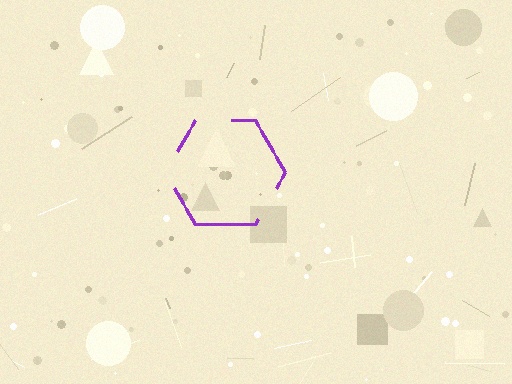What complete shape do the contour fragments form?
The contour fragments form a hexagon.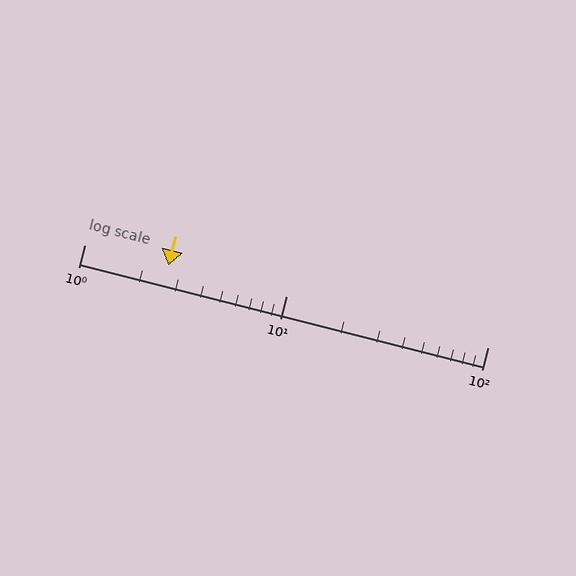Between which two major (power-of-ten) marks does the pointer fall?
The pointer is between 1 and 10.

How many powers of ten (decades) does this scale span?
The scale spans 2 decades, from 1 to 100.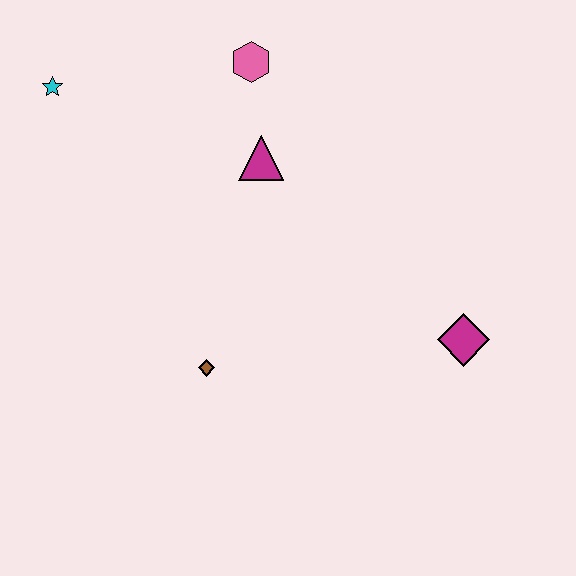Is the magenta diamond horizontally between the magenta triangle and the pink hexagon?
No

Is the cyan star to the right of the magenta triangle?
No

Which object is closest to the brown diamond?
The magenta triangle is closest to the brown diamond.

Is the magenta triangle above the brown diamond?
Yes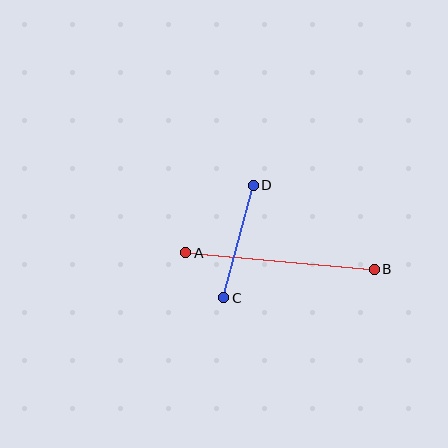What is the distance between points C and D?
The distance is approximately 116 pixels.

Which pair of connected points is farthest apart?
Points A and B are farthest apart.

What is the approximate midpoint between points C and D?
The midpoint is at approximately (238, 242) pixels.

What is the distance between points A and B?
The distance is approximately 189 pixels.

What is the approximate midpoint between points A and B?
The midpoint is at approximately (280, 261) pixels.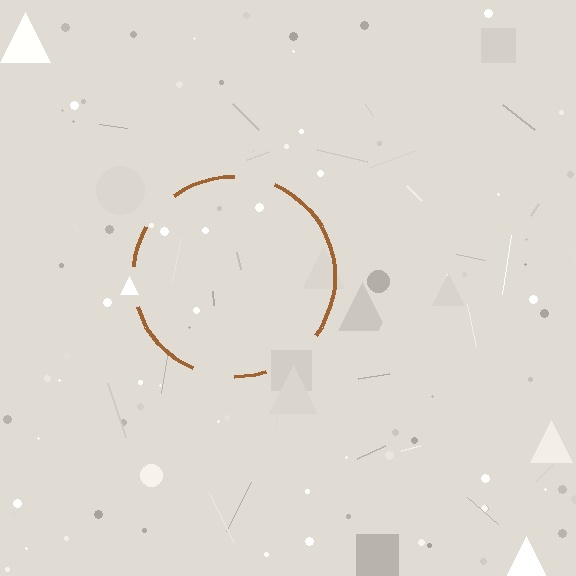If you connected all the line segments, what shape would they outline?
They would outline a circle.